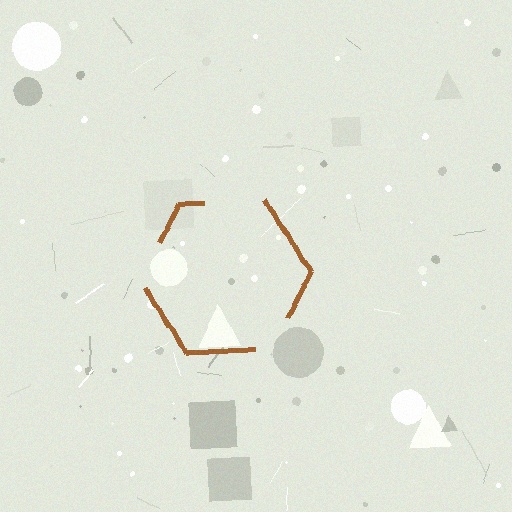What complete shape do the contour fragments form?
The contour fragments form a hexagon.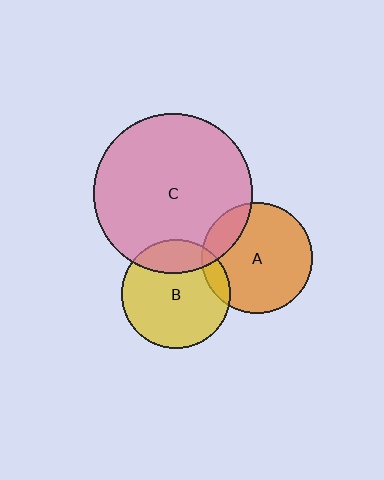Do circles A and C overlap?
Yes.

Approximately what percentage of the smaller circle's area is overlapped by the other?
Approximately 15%.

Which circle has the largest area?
Circle C (pink).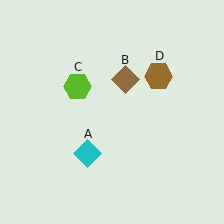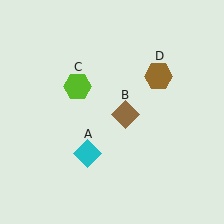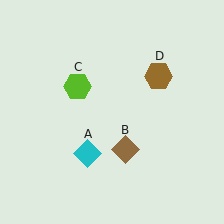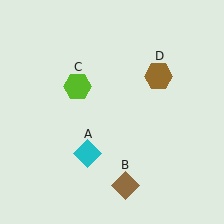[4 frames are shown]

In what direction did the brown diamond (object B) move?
The brown diamond (object B) moved down.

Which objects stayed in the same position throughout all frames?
Cyan diamond (object A) and lime hexagon (object C) and brown hexagon (object D) remained stationary.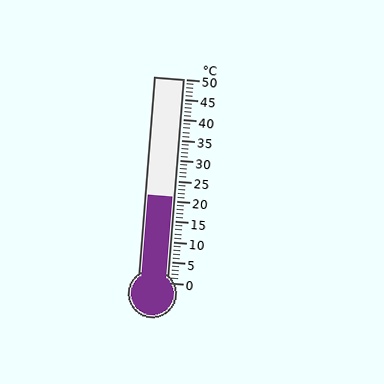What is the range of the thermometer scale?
The thermometer scale ranges from 0°C to 50°C.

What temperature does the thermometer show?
The thermometer shows approximately 21°C.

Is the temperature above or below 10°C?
The temperature is above 10°C.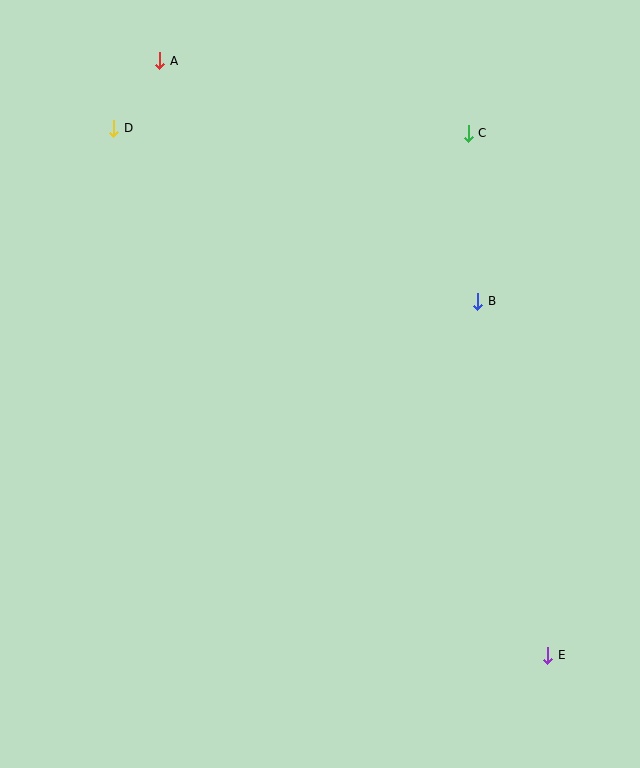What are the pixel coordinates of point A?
Point A is at (160, 61).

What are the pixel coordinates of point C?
Point C is at (468, 133).